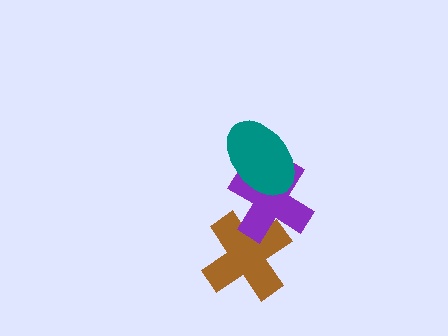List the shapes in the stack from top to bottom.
From top to bottom: the teal ellipse, the purple cross, the brown cross.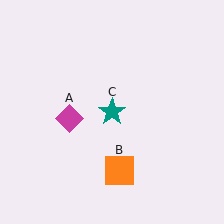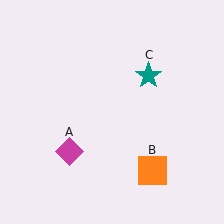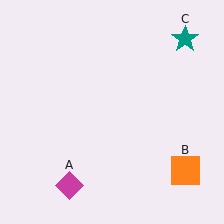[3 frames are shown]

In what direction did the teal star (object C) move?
The teal star (object C) moved up and to the right.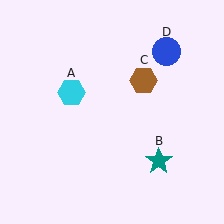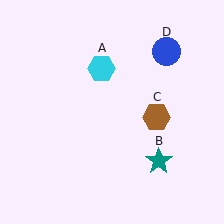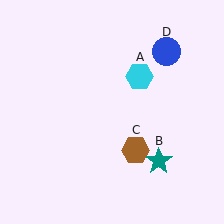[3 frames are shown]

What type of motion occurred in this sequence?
The cyan hexagon (object A), brown hexagon (object C) rotated clockwise around the center of the scene.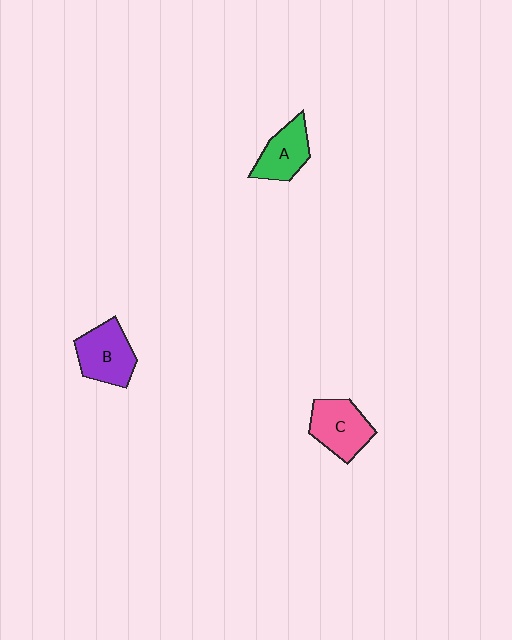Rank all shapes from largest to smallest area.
From largest to smallest: B (purple), C (pink), A (green).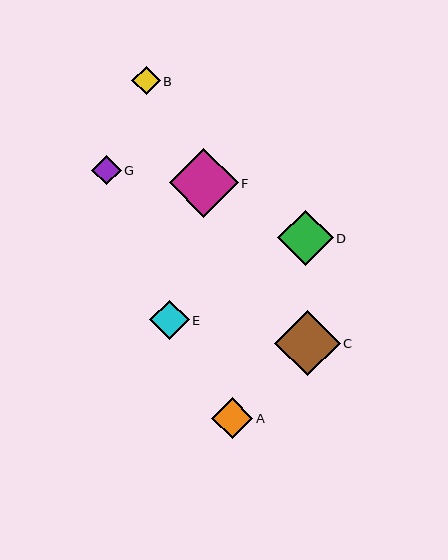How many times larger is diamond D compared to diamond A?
Diamond D is approximately 1.4 times the size of diamond A.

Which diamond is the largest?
Diamond F is the largest with a size of approximately 69 pixels.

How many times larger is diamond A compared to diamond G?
Diamond A is approximately 1.4 times the size of diamond G.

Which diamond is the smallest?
Diamond B is the smallest with a size of approximately 29 pixels.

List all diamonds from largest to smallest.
From largest to smallest: F, C, D, A, E, G, B.